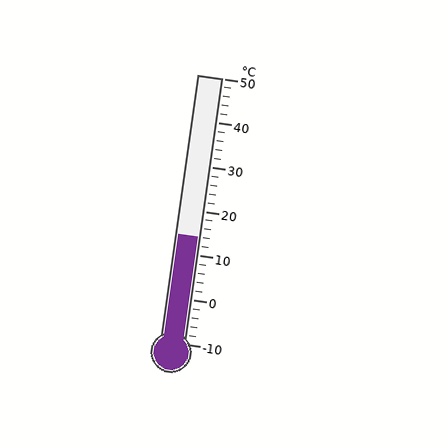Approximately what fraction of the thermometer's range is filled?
The thermometer is filled to approximately 40% of its range.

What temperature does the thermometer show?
The thermometer shows approximately 14°C.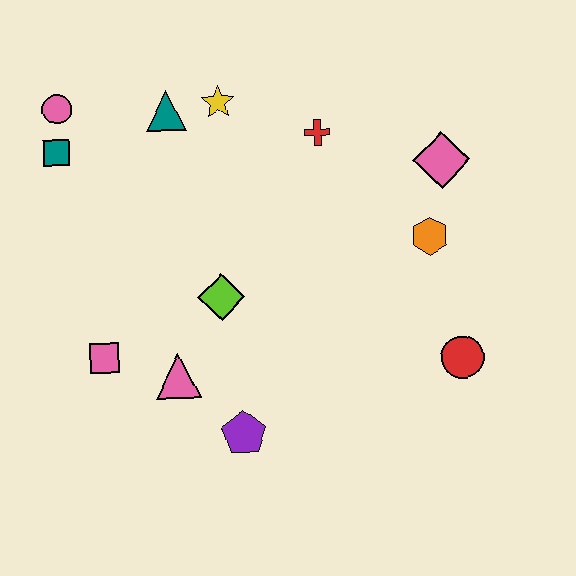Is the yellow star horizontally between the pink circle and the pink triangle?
No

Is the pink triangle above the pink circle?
No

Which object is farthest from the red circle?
The pink circle is farthest from the red circle.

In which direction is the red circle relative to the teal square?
The red circle is to the right of the teal square.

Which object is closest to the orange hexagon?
The pink diamond is closest to the orange hexagon.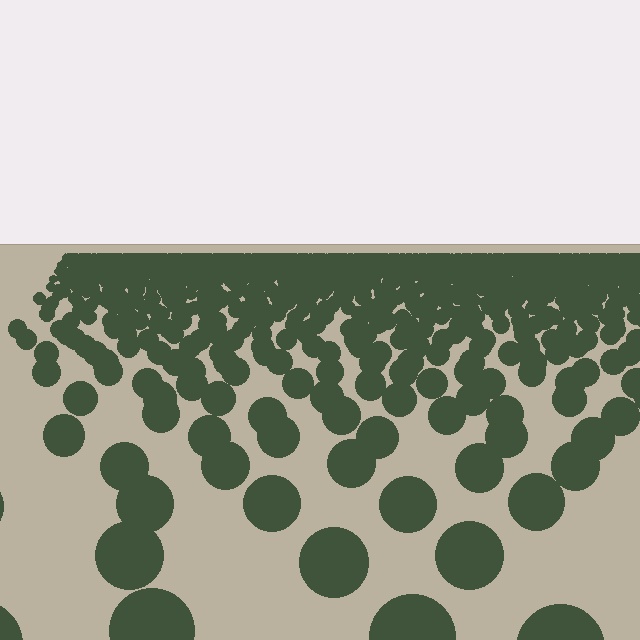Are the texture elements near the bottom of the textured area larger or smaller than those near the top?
Larger. Near the bottom, elements are closer to the viewer and appear at a bigger on-screen size.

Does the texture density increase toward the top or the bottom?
Density increases toward the top.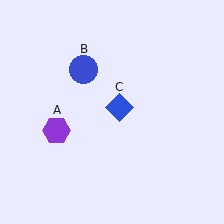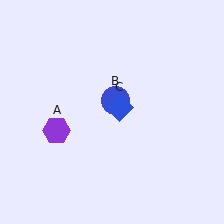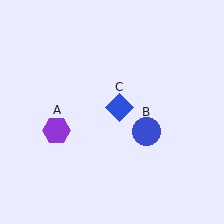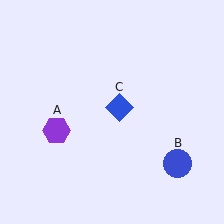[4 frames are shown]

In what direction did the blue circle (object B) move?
The blue circle (object B) moved down and to the right.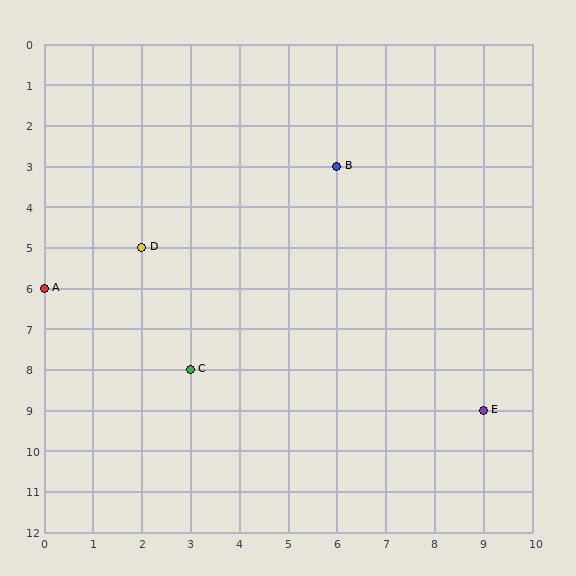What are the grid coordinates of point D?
Point D is at grid coordinates (2, 5).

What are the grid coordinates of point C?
Point C is at grid coordinates (3, 8).